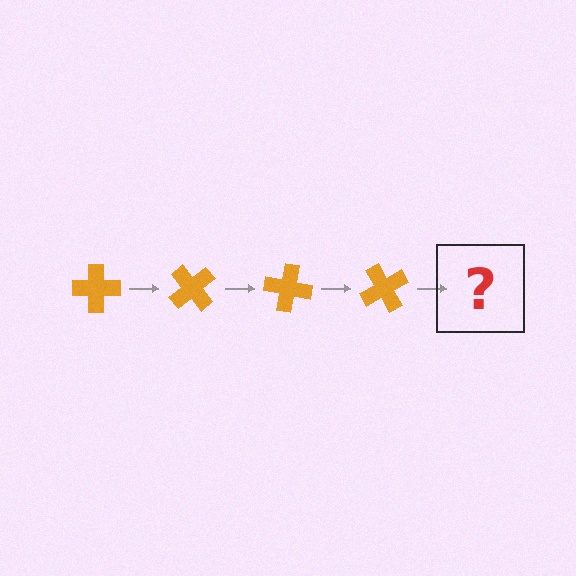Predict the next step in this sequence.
The next step is an orange cross rotated 200 degrees.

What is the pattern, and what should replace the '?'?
The pattern is that the cross rotates 50 degrees each step. The '?' should be an orange cross rotated 200 degrees.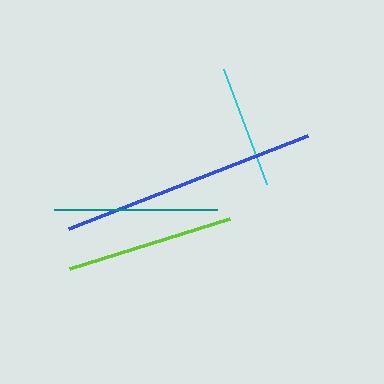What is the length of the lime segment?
The lime segment is approximately 169 pixels long.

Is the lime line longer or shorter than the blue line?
The blue line is longer than the lime line.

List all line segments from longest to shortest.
From longest to shortest: blue, lime, teal, cyan.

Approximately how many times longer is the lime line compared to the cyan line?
The lime line is approximately 1.4 times the length of the cyan line.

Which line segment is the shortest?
The cyan line is the shortest at approximately 123 pixels.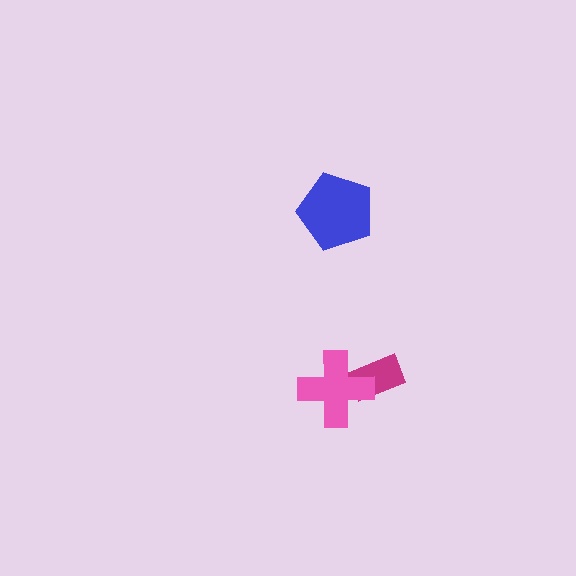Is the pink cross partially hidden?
No, no other shape covers it.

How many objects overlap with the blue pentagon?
0 objects overlap with the blue pentagon.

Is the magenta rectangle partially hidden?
Yes, it is partially covered by another shape.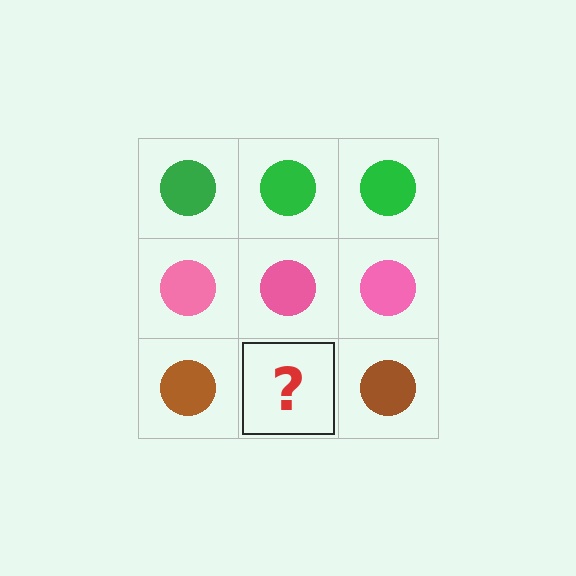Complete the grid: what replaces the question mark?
The question mark should be replaced with a brown circle.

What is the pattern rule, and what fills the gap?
The rule is that each row has a consistent color. The gap should be filled with a brown circle.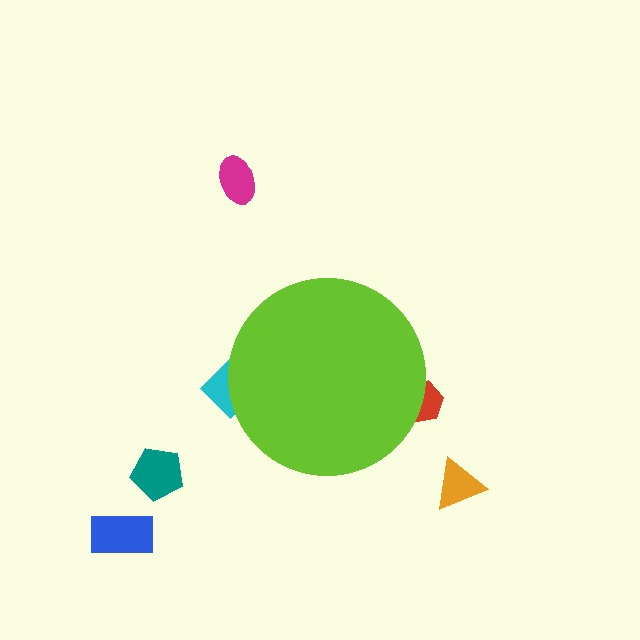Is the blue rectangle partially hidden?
No, the blue rectangle is fully visible.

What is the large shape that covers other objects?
A lime circle.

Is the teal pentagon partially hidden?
No, the teal pentagon is fully visible.